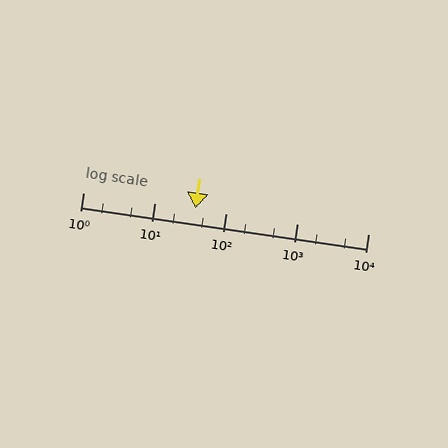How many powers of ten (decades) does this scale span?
The scale spans 4 decades, from 1 to 10000.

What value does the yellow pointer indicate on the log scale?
The pointer indicates approximately 38.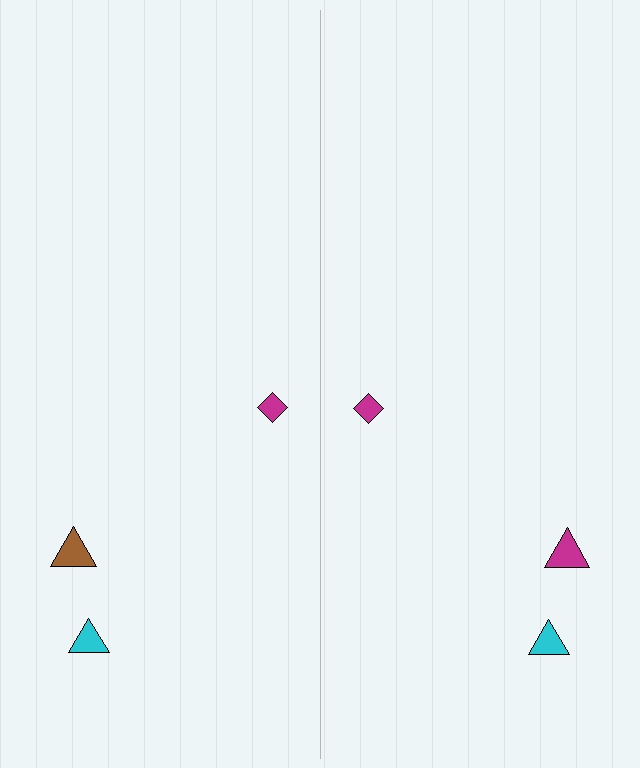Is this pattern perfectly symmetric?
No, the pattern is not perfectly symmetric. The magenta triangle on the right side breaks the symmetry — its mirror counterpart is brown.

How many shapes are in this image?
There are 6 shapes in this image.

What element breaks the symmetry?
The magenta triangle on the right side breaks the symmetry — its mirror counterpart is brown.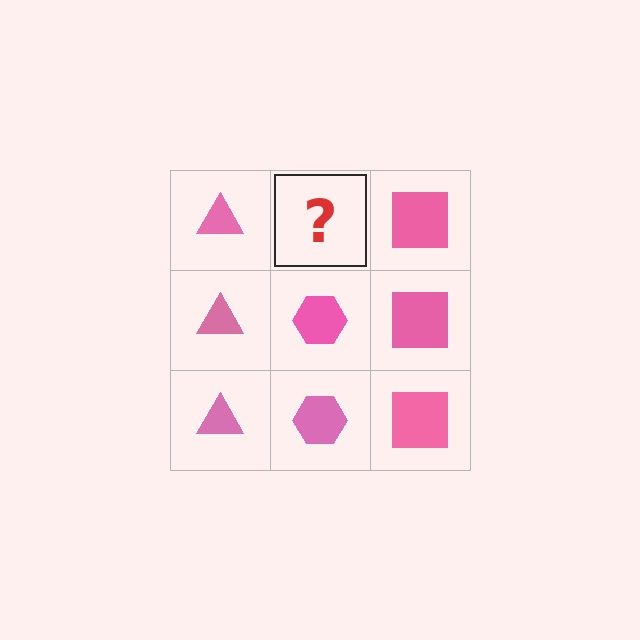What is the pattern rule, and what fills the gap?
The rule is that each column has a consistent shape. The gap should be filled with a pink hexagon.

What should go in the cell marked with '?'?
The missing cell should contain a pink hexagon.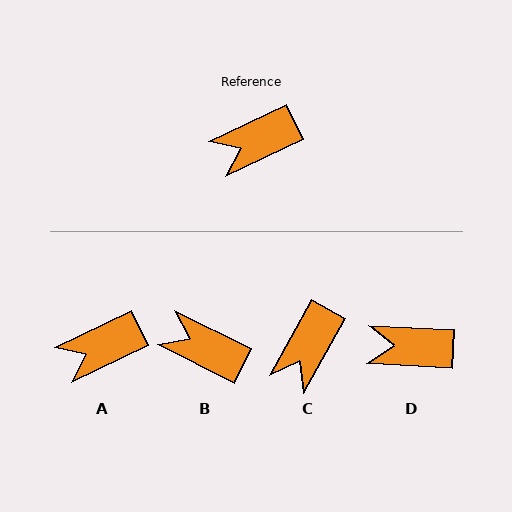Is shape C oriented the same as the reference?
No, it is off by about 36 degrees.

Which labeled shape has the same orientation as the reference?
A.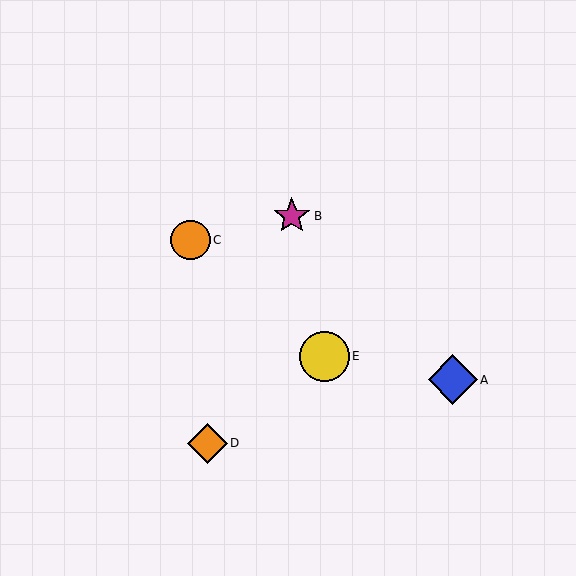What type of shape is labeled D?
Shape D is an orange diamond.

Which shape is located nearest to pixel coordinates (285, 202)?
The magenta star (labeled B) at (292, 216) is nearest to that location.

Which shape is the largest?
The yellow circle (labeled E) is the largest.